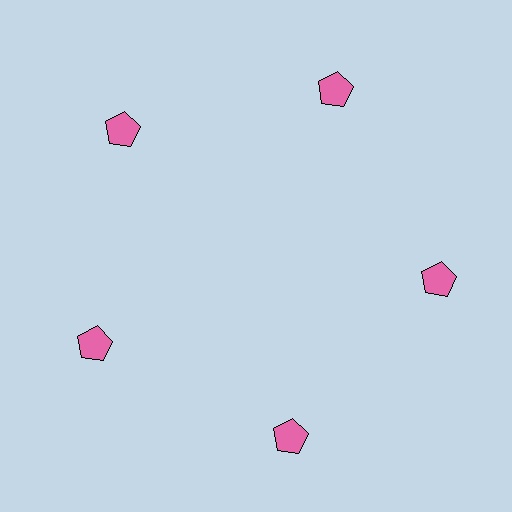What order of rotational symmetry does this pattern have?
This pattern has 5-fold rotational symmetry.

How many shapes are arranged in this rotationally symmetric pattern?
There are 5 shapes, arranged in 5 groups of 1.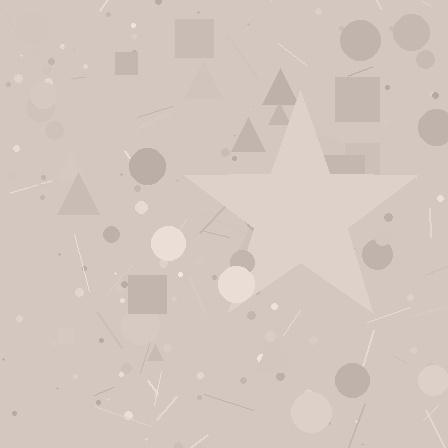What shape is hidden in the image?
A star is hidden in the image.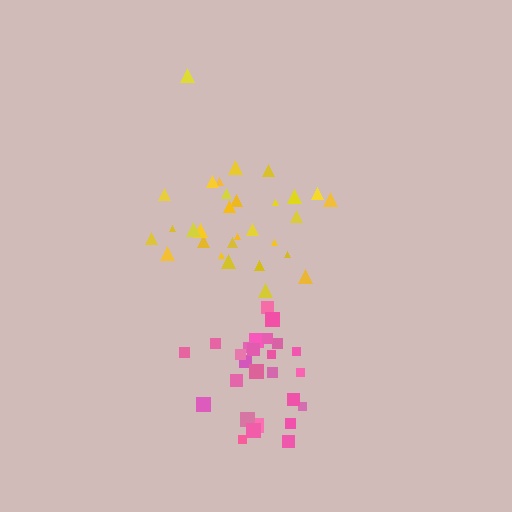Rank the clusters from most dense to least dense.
pink, yellow.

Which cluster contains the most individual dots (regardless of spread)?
Yellow (30).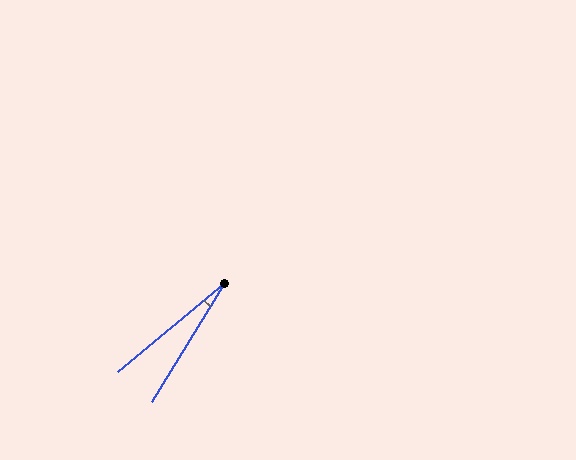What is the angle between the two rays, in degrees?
Approximately 19 degrees.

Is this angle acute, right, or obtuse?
It is acute.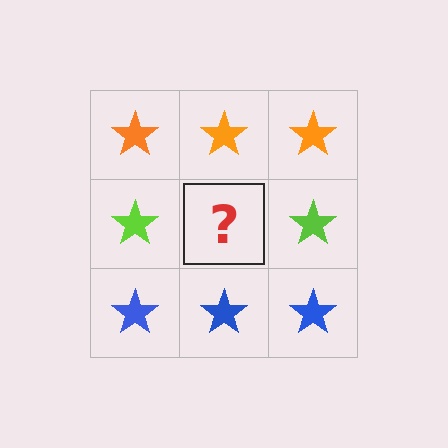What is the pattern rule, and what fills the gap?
The rule is that each row has a consistent color. The gap should be filled with a lime star.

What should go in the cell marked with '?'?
The missing cell should contain a lime star.